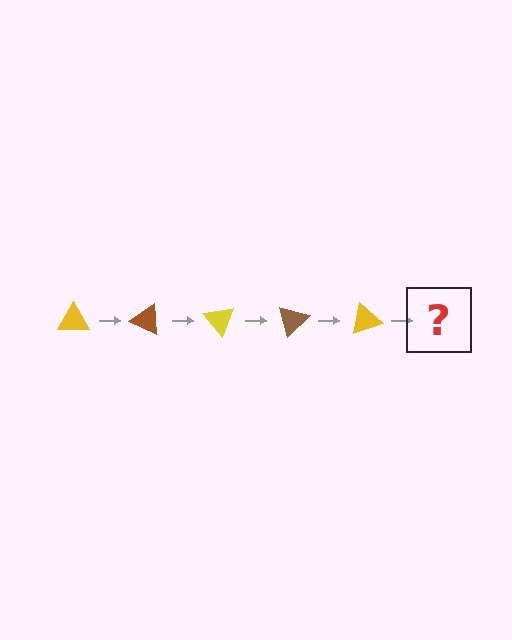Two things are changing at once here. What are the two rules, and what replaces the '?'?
The two rules are that it rotates 25 degrees each step and the color cycles through yellow and brown. The '?' should be a brown triangle, rotated 125 degrees from the start.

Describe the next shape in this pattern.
It should be a brown triangle, rotated 125 degrees from the start.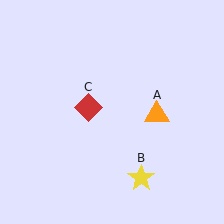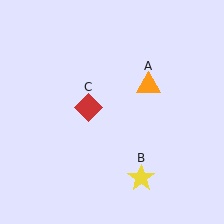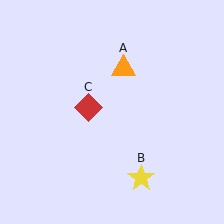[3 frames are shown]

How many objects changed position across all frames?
1 object changed position: orange triangle (object A).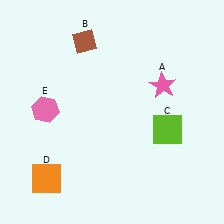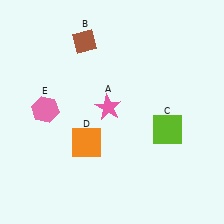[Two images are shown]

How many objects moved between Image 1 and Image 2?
2 objects moved between the two images.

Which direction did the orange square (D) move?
The orange square (D) moved right.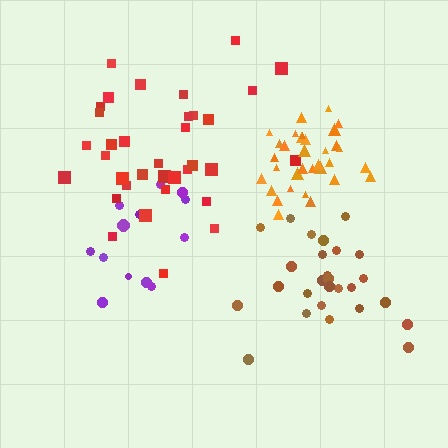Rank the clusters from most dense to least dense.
orange, brown, red, purple.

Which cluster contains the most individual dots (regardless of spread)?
Red (35).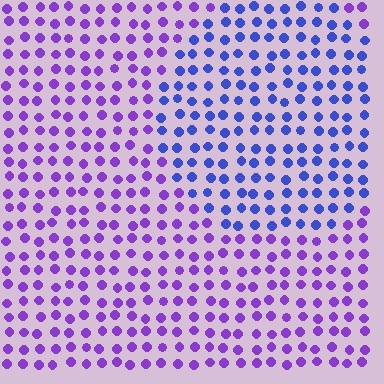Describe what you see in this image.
The image is filled with small purple elements in a uniform arrangement. A circle-shaped region is visible where the elements are tinted to a slightly different hue, forming a subtle color boundary.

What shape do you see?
I see a circle.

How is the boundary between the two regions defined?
The boundary is defined purely by a slight shift in hue (about 41 degrees). Spacing, size, and orientation are identical on both sides.